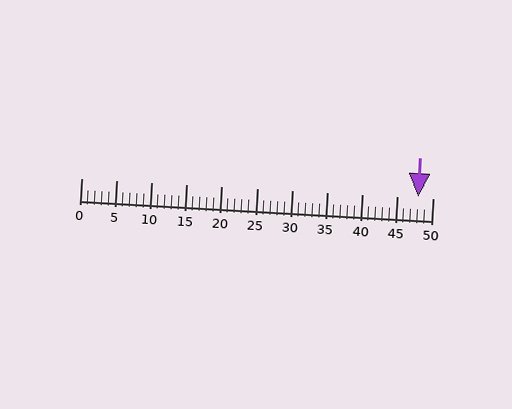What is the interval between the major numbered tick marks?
The major tick marks are spaced 5 units apart.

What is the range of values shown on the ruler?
The ruler shows values from 0 to 50.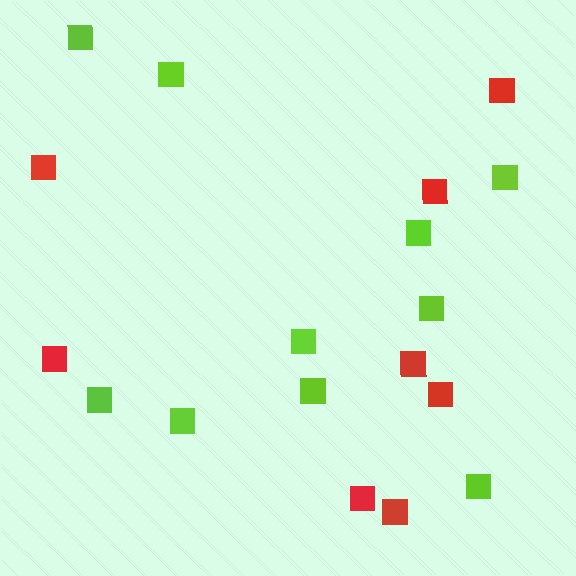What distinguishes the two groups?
There are 2 groups: one group of lime squares (10) and one group of red squares (8).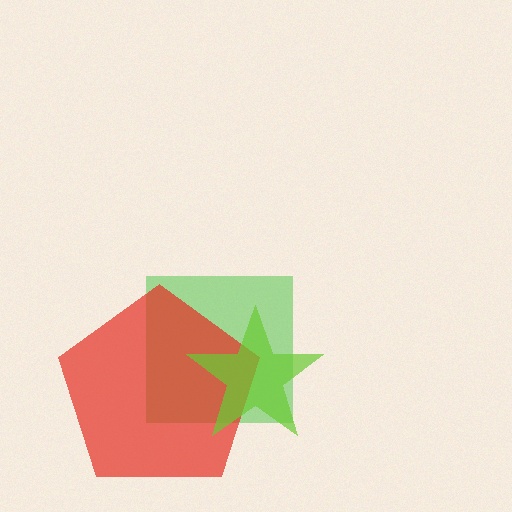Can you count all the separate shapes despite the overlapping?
Yes, there are 3 separate shapes.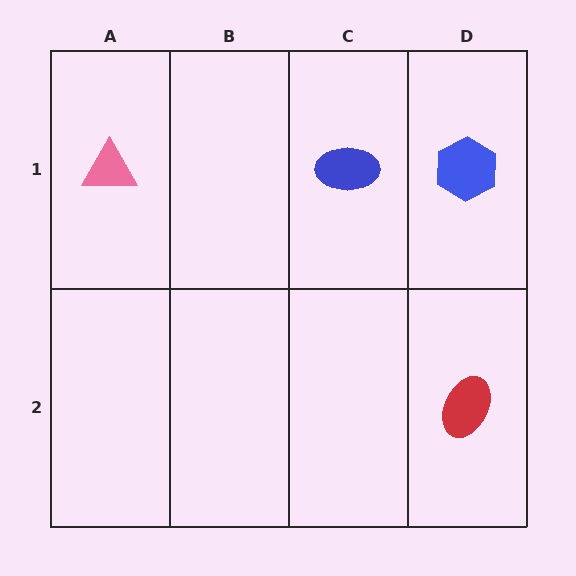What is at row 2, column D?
A red ellipse.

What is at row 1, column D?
A blue hexagon.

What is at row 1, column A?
A pink triangle.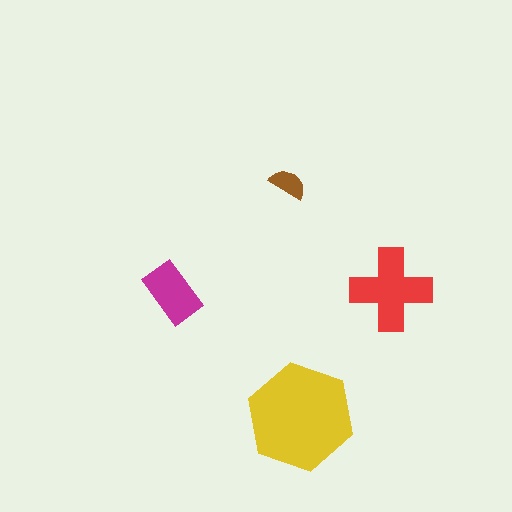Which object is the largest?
The yellow hexagon.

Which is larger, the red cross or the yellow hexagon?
The yellow hexagon.